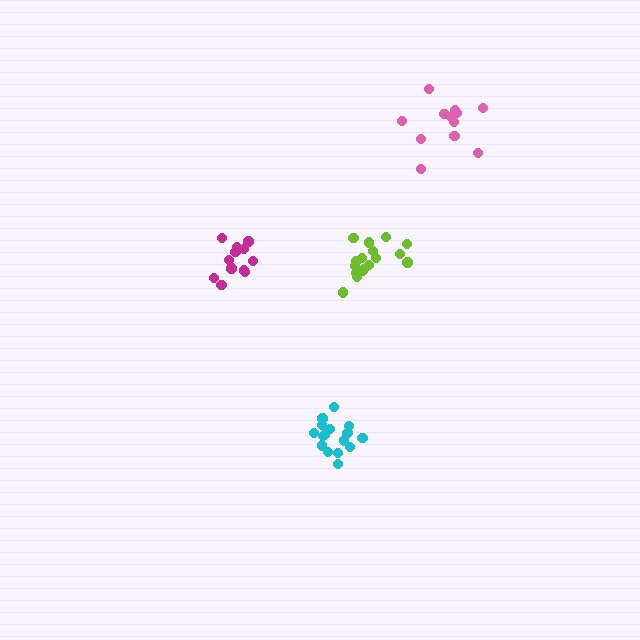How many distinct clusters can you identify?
There are 4 distinct clusters.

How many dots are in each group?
Group 1: 12 dots, Group 2: 16 dots, Group 3: 17 dots, Group 4: 12 dots (57 total).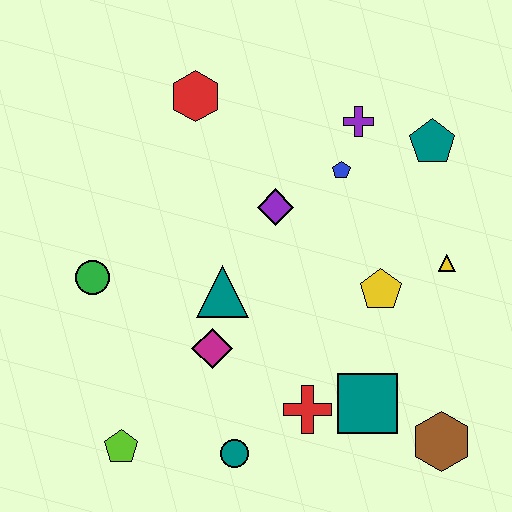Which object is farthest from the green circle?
The brown hexagon is farthest from the green circle.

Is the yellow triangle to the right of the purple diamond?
Yes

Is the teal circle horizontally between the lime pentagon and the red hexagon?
No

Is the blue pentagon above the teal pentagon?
No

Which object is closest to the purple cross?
The blue pentagon is closest to the purple cross.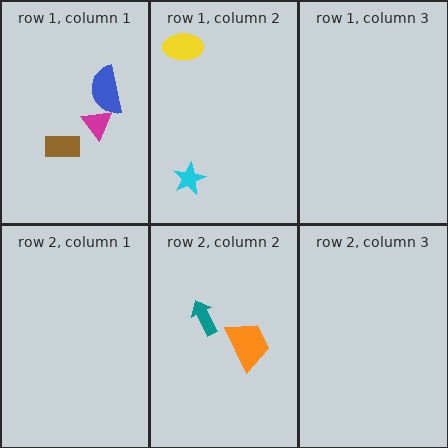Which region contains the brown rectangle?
The row 1, column 1 region.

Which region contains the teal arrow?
The row 2, column 2 region.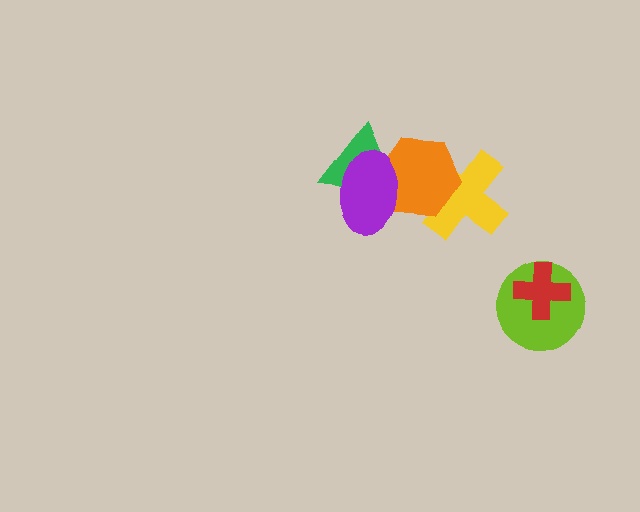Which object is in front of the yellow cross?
The orange hexagon is in front of the yellow cross.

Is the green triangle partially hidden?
Yes, it is partially covered by another shape.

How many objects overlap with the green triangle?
2 objects overlap with the green triangle.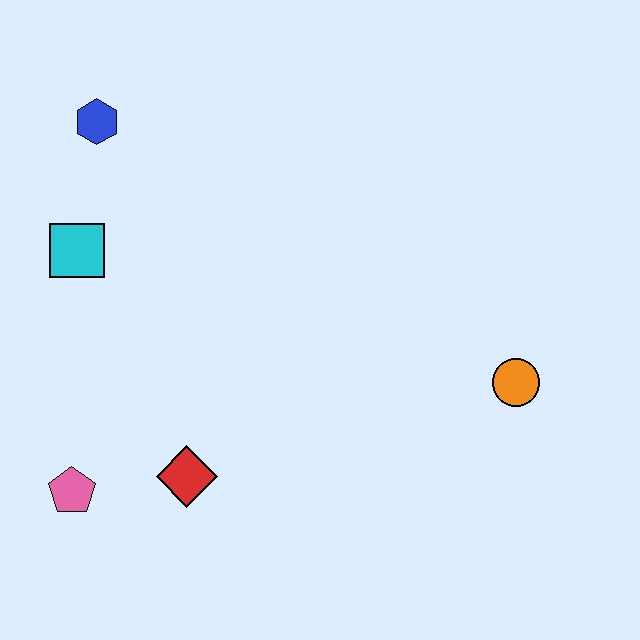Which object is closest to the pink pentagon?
The red diamond is closest to the pink pentagon.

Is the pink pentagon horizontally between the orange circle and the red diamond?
No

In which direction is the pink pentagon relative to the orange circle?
The pink pentagon is to the left of the orange circle.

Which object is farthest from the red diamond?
The blue hexagon is farthest from the red diamond.